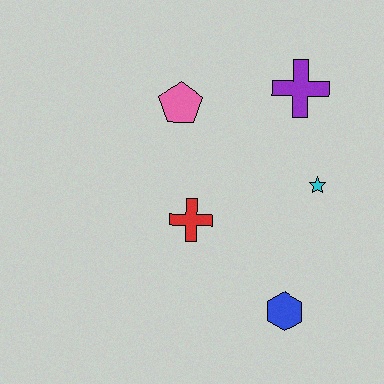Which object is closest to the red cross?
The pink pentagon is closest to the red cross.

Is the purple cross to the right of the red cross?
Yes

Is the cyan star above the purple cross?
No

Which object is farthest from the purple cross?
The blue hexagon is farthest from the purple cross.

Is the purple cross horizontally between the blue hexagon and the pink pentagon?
No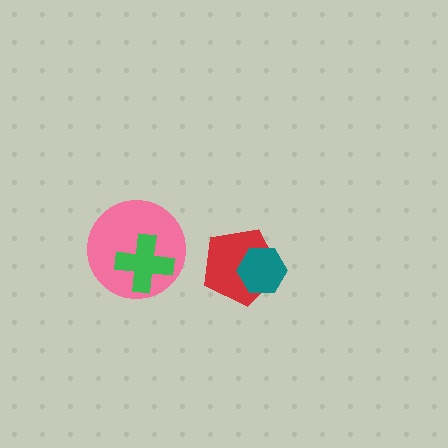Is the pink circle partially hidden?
Yes, it is partially covered by another shape.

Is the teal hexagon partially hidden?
No, no other shape covers it.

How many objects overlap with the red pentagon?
1 object overlaps with the red pentagon.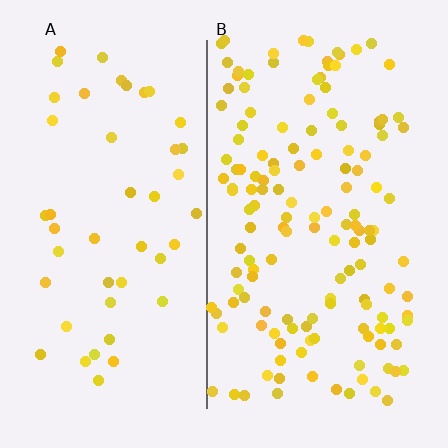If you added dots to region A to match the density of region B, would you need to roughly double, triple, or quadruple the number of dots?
Approximately triple.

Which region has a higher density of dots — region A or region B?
B (the right).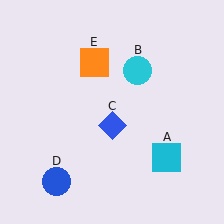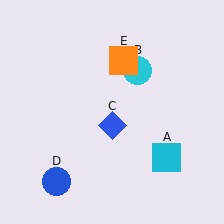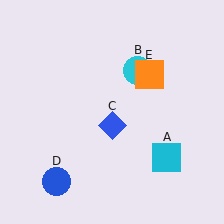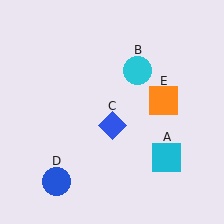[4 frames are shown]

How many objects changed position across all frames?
1 object changed position: orange square (object E).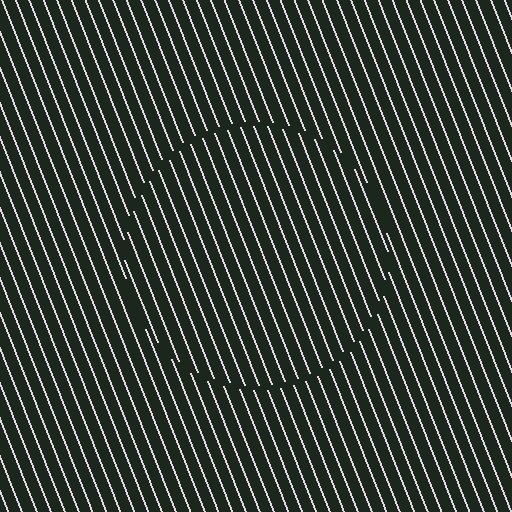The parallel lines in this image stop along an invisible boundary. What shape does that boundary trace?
An illusory circle. The interior of the shape contains the same grating, shifted by half a period — the contour is defined by the phase discontinuity where line-ends from the inner and outer gratings abut.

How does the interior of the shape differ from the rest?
The interior of the shape contains the same grating, shifted by half a period — the contour is defined by the phase discontinuity where line-ends from the inner and outer gratings abut.